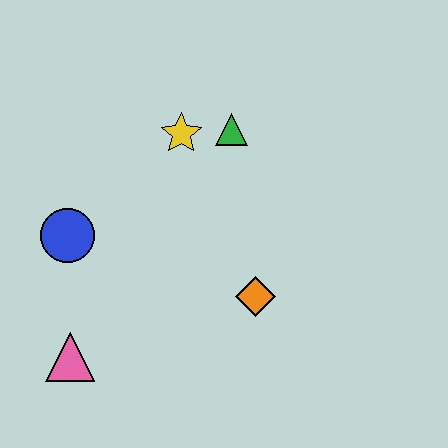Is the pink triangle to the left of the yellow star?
Yes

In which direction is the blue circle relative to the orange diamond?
The blue circle is to the left of the orange diamond.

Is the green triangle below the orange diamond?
No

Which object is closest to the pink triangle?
The blue circle is closest to the pink triangle.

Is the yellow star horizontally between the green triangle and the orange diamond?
No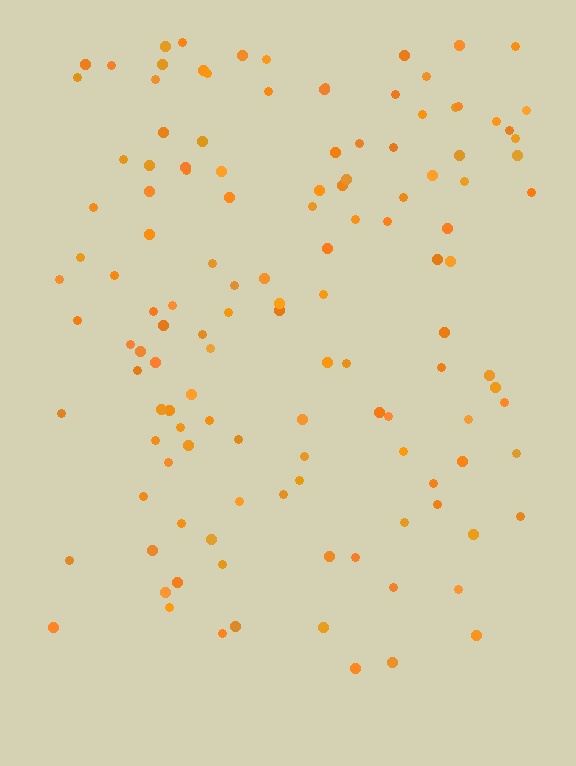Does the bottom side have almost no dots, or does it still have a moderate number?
Still a moderate number, just noticeably fewer than the top.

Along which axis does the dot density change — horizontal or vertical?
Vertical.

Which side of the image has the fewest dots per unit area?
The bottom.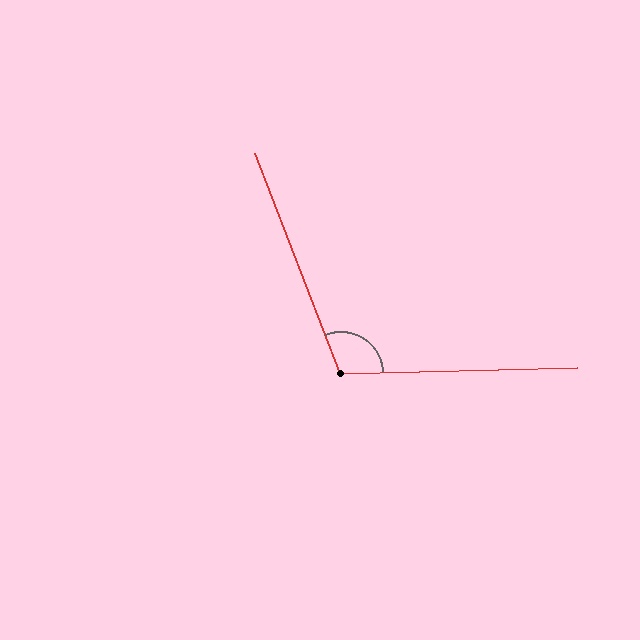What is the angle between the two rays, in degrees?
Approximately 110 degrees.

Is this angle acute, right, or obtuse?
It is obtuse.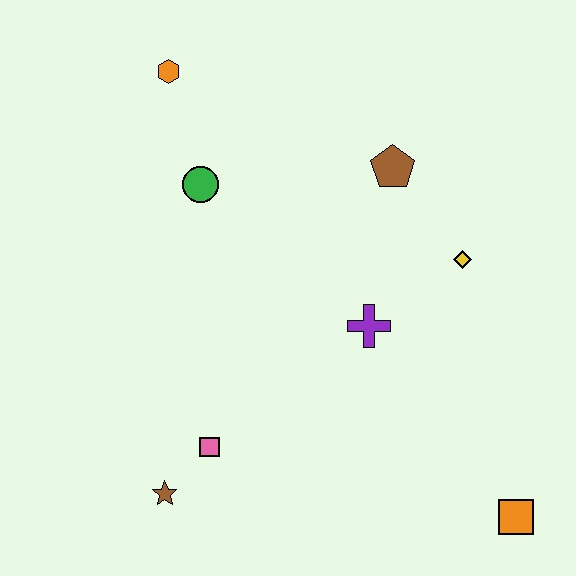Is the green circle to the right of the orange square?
No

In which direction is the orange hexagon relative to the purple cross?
The orange hexagon is above the purple cross.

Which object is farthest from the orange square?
The orange hexagon is farthest from the orange square.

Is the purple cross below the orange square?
No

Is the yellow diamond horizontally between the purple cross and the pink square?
No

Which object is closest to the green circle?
The orange hexagon is closest to the green circle.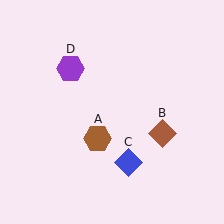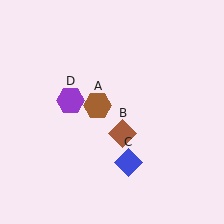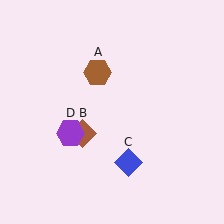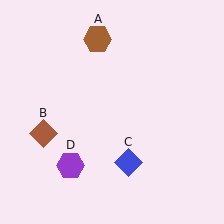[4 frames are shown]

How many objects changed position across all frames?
3 objects changed position: brown hexagon (object A), brown diamond (object B), purple hexagon (object D).